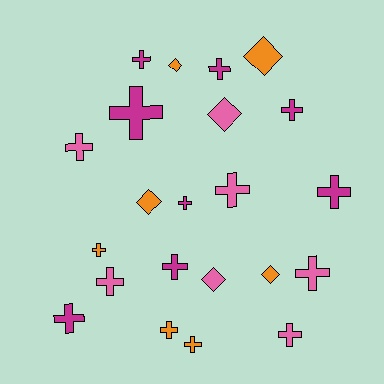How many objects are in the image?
There are 22 objects.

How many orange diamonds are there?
There are 4 orange diamonds.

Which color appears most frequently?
Magenta, with 8 objects.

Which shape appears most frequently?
Cross, with 16 objects.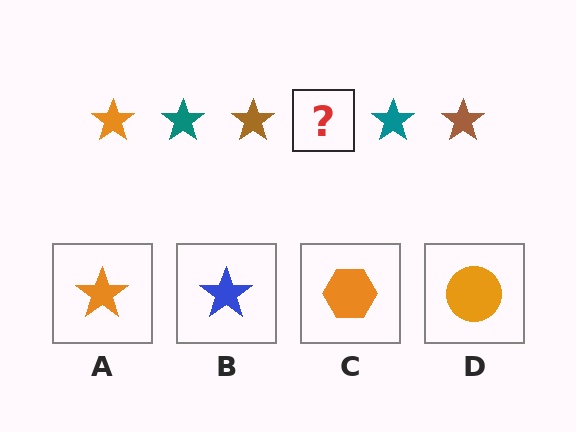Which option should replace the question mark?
Option A.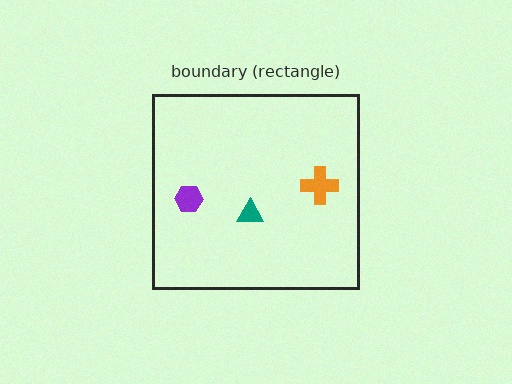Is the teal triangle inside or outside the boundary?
Inside.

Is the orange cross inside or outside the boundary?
Inside.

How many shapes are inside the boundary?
3 inside, 0 outside.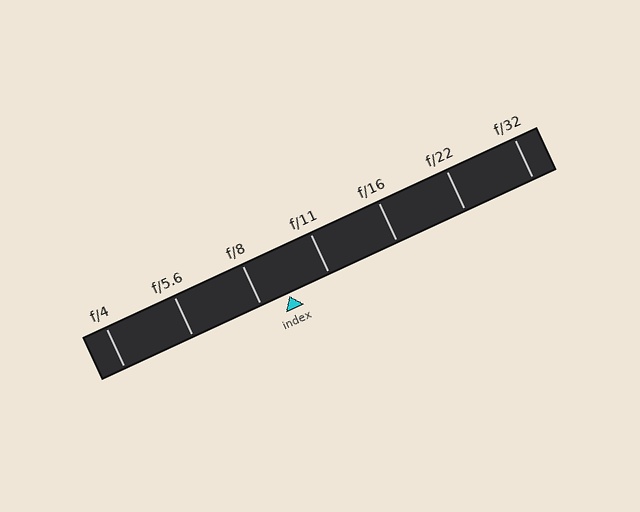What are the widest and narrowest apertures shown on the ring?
The widest aperture shown is f/4 and the narrowest is f/32.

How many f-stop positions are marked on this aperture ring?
There are 7 f-stop positions marked.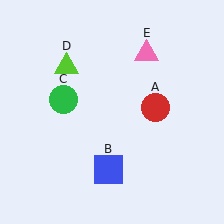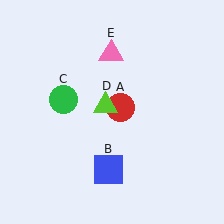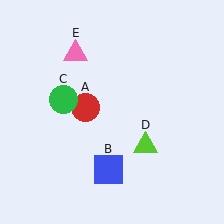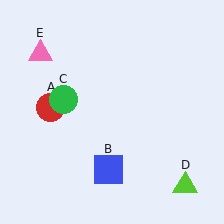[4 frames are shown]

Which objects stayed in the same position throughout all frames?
Blue square (object B) and green circle (object C) remained stationary.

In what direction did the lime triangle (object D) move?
The lime triangle (object D) moved down and to the right.